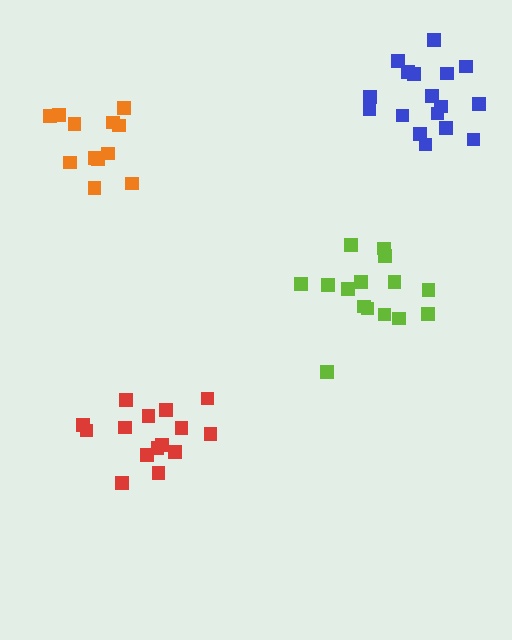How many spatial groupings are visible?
There are 4 spatial groupings.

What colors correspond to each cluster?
The clusters are colored: blue, lime, red, orange.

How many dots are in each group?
Group 1: 17 dots, Group 2: 15 dots, Group 3: 15 dots, Group 4: 12 dots (59 total).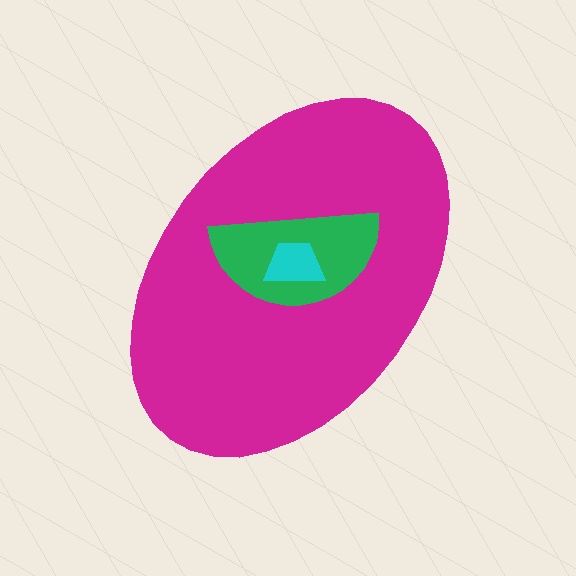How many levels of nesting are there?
3.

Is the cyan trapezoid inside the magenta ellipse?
Yes.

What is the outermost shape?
The magenta ellipse.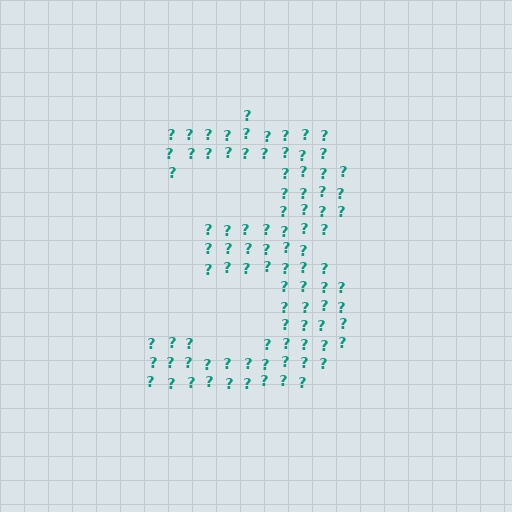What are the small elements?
The small elements are question marks.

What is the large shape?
The large shape is the digit 3.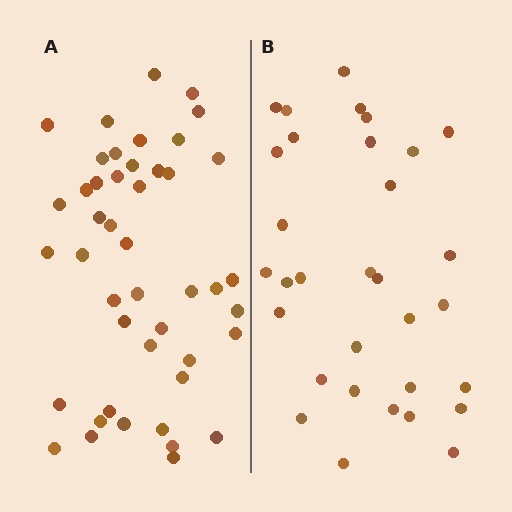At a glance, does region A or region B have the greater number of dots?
Region A (the left region) has more dots.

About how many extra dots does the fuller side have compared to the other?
Region A has approximately 15 more dots than region B.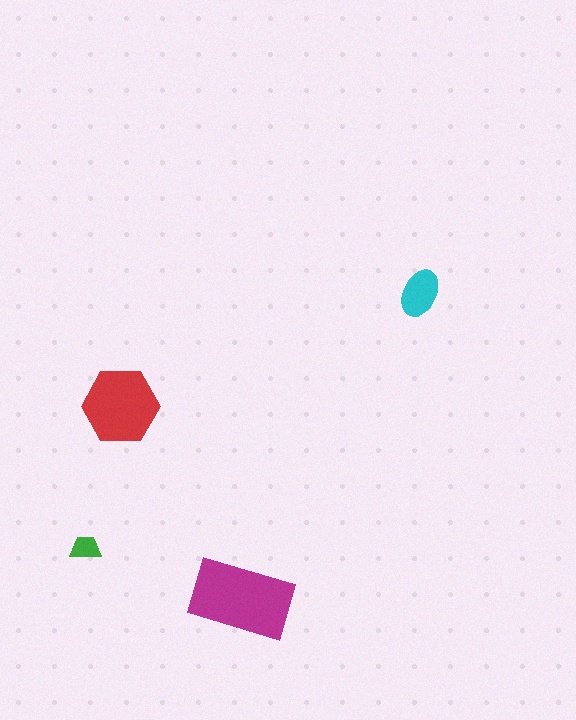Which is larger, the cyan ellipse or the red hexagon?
The red hexagon.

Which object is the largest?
The magenta rectangle.